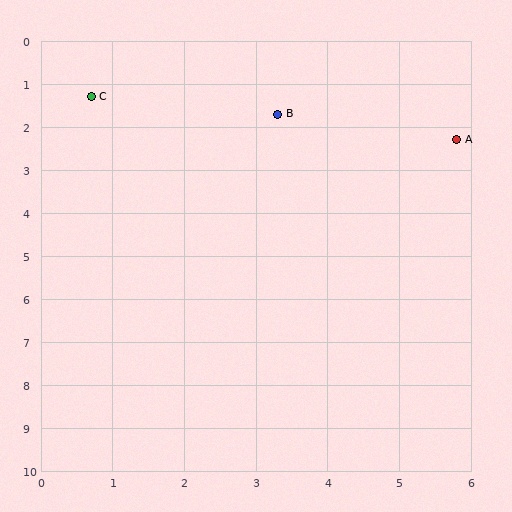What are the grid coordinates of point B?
Point B is at approximately (3.3, 1.7).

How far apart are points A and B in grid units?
Points A and B are about 2.6 grid units apart.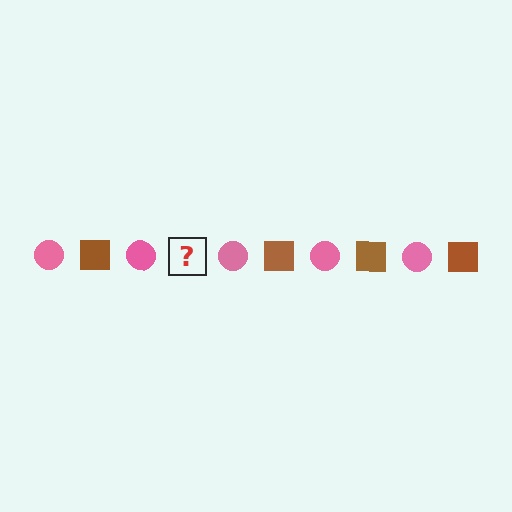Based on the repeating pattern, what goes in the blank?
The blank should be a brown square.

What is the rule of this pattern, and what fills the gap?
The rule is that the pattern alternates between pink circle and brown square. The gap should be filled with a brown square.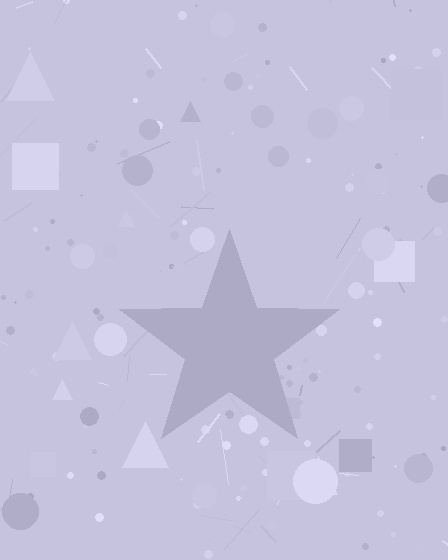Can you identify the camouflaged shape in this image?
The camouflaged shape is a star.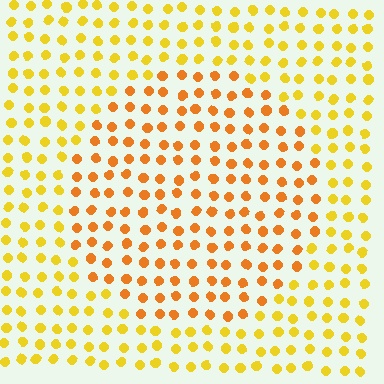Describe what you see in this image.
The image is filled with small yellow elements in a uniform arrangement. A circle-shaped region is visible where the elements are tinted to a slightly different hue, forming a subtle color boundary.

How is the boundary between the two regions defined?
The boundary is defined purely by a slight shift in hue (about 26 degrees). Spacing, size, and orientation are identical on both sides.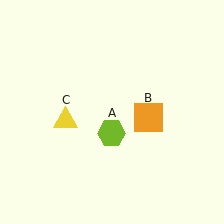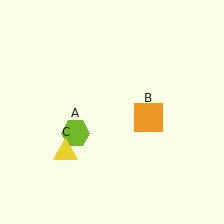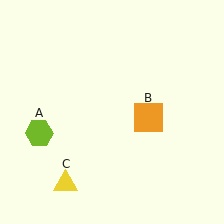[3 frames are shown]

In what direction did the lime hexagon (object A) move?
The lime hexagon (object A) moved left.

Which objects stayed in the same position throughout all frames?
Orange square (object B) remained stationary.